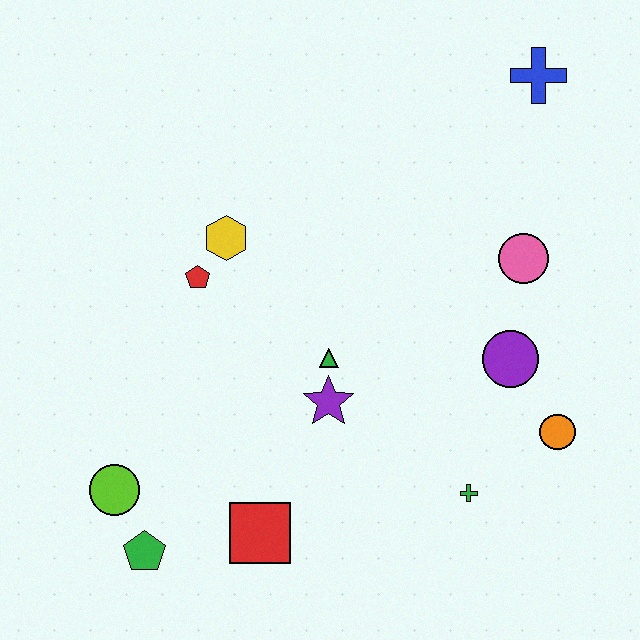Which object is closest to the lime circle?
The green pentagon is closest to the lime circle.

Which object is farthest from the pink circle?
The green pentagon is farthest from the pink circle.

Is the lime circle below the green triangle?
Yes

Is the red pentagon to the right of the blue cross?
No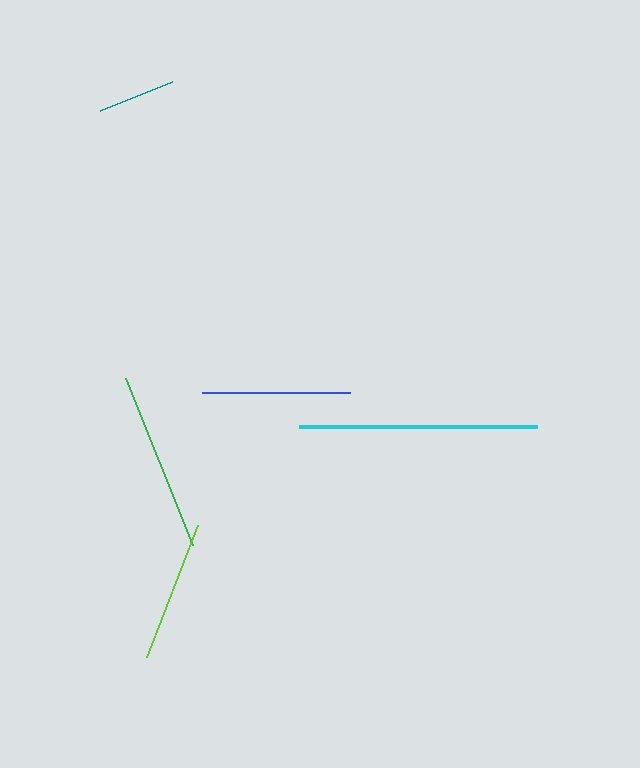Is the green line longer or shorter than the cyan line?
The cyan line is longer than the green line.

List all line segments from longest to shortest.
From longest to shortest: cyan, green, blue, lime, teal.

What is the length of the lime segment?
The lime segment is approximately 141 pixels long.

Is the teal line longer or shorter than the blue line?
The blue line is longer than the teal line.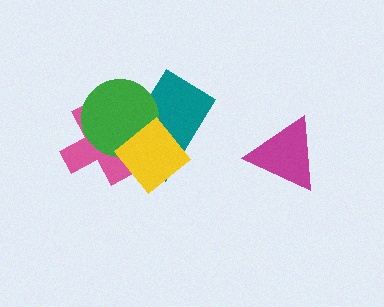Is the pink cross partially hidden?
Yes, it is partially covered by another shape.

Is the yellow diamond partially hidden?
No, no other shape covers it.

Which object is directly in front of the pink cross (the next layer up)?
The green circle is directly in front of the pink cross.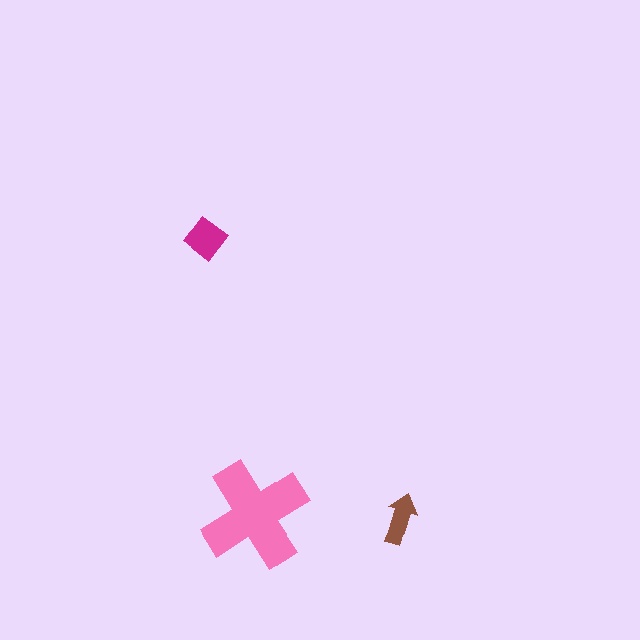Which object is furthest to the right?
The brown arrow is rightmost.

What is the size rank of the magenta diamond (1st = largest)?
2nd.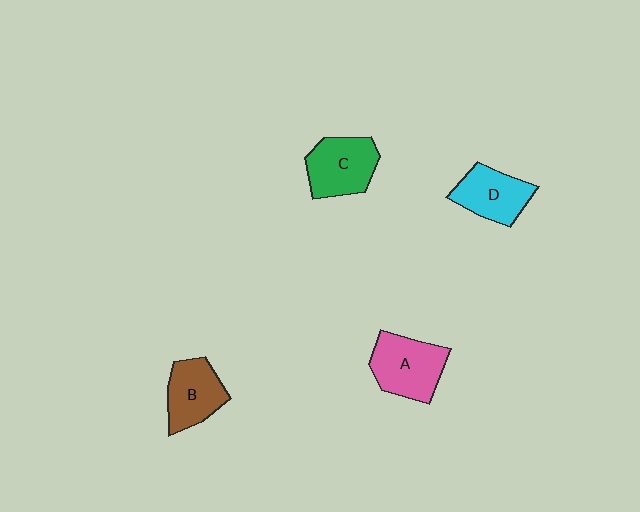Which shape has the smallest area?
Shape D (cyan).